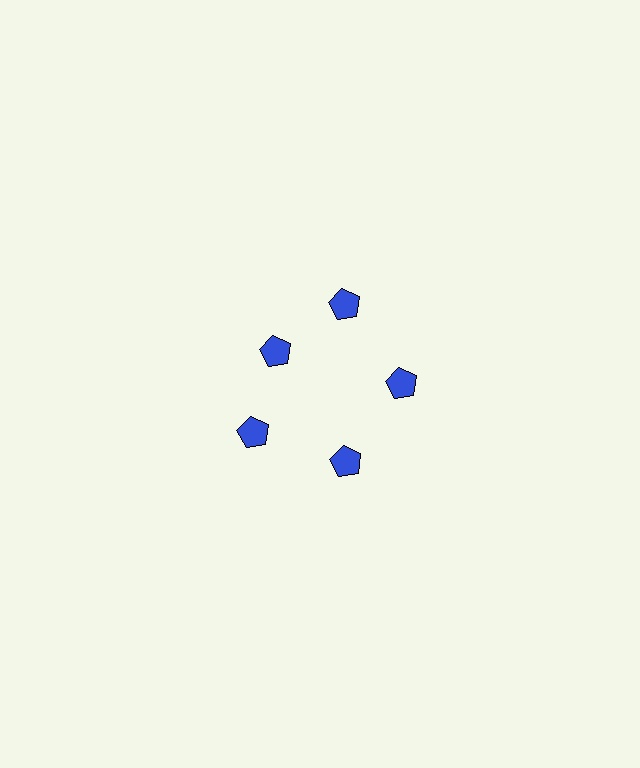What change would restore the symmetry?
The symmetry would be restored by moving it outward, back onto the ring so that all 5 pentagons sit at equal angles and equal distance from the center.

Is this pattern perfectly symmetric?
No. The 5 blue pentagons are arranged in a ring, but one element near the 10 o'clock position is pulled inward toward the center, breaking the 5-fold rotational symmetry.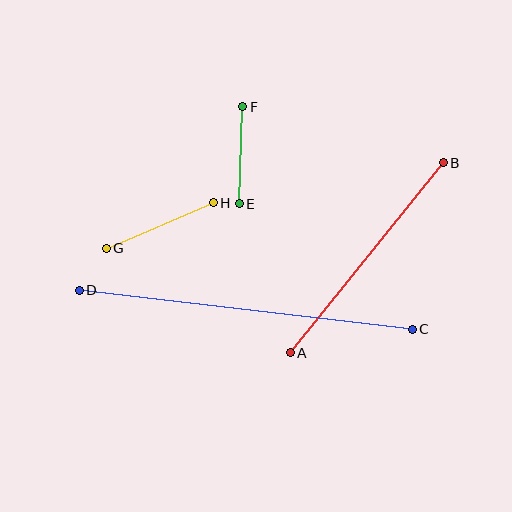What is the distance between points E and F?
The distance is approximately 97 pixels.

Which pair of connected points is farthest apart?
Points C and D are farthest apart.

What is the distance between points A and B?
The distance is approximately 244 pixels.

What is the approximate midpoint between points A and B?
The midpoint is at approximately (367, 258) pixels.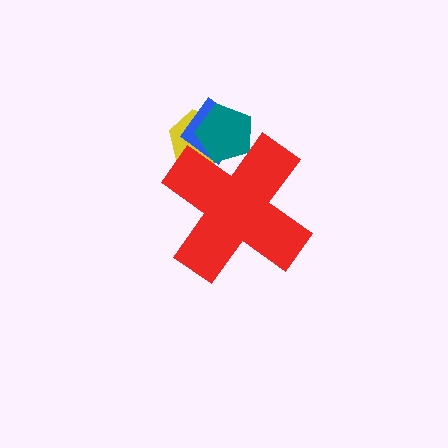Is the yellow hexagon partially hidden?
Yes, the yellow hexagon is partially hidden behind the red cross.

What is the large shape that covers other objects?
A red cross.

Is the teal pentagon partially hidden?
Yes, the teal pentagon is partially hidden behind the red cross.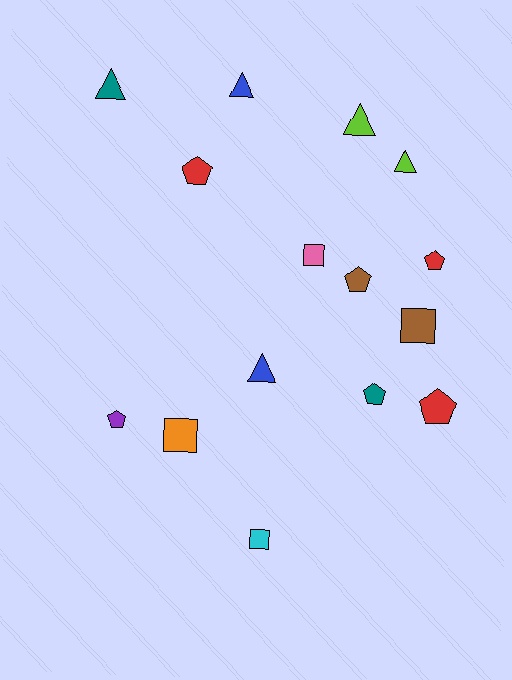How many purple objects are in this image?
There is 1 purple object.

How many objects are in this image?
There are 15 objects.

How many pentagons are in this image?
There are 6 pentagons.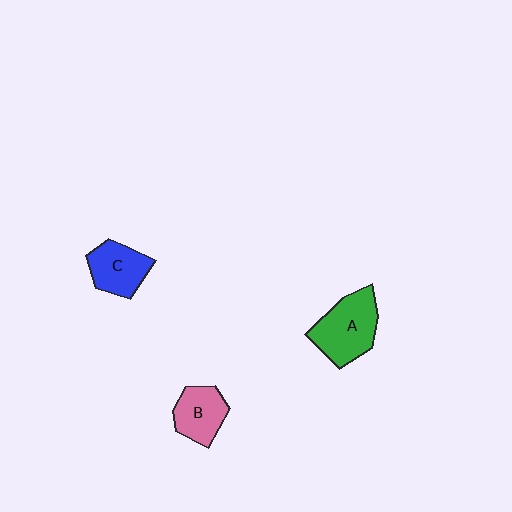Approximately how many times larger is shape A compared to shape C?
Approximately 1.4 times.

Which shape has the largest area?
Shape A (green).